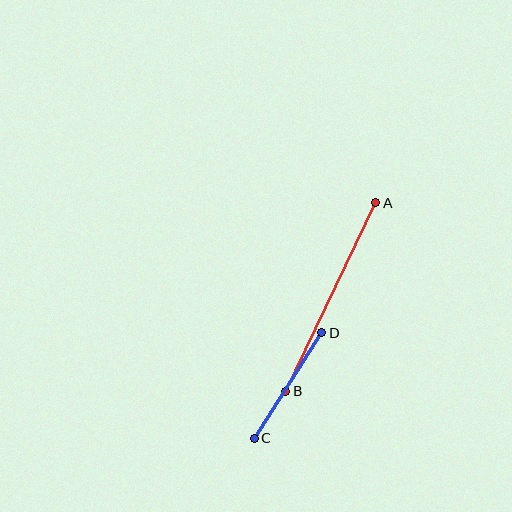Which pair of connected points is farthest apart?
Points A and B are farthest apart.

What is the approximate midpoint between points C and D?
The midpoint is at approximately (288, 386) pixels.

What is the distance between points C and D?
The distance is approximately 125 pixels.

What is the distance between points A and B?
The distance is approximately 209 pixels.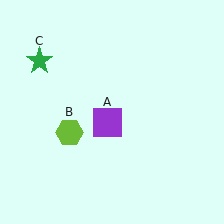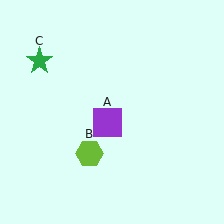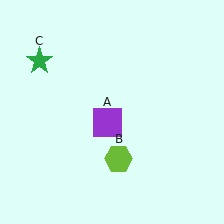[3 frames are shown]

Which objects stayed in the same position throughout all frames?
Purple square (object A) and green star (object C) remained stationary.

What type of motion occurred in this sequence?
The lime hexagon (object B) rotated counterclockwise around the center of the scene.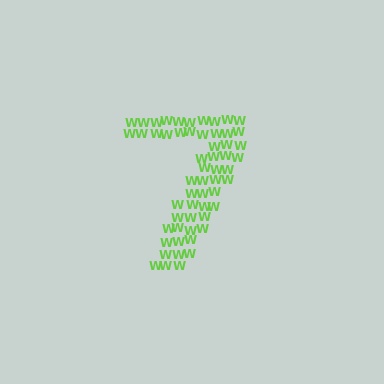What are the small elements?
The small elements are letter W's.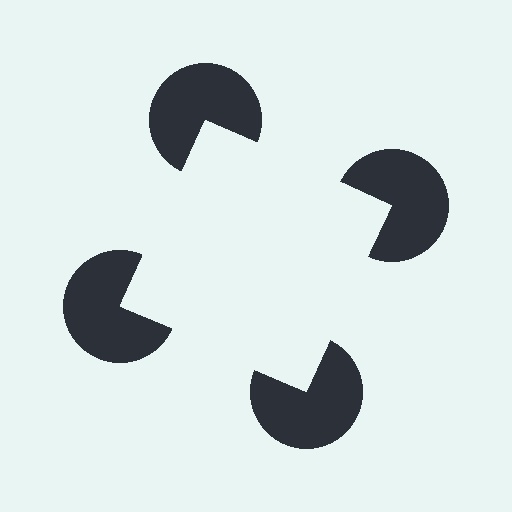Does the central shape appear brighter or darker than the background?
It typically appears slightly brighter than the background, even though no actual brightness change is drawn.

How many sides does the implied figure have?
4 sides.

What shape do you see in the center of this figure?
An illusory square — its edges are inferred from the aligned wedge cuts in the pac-man discs, not physically drawn.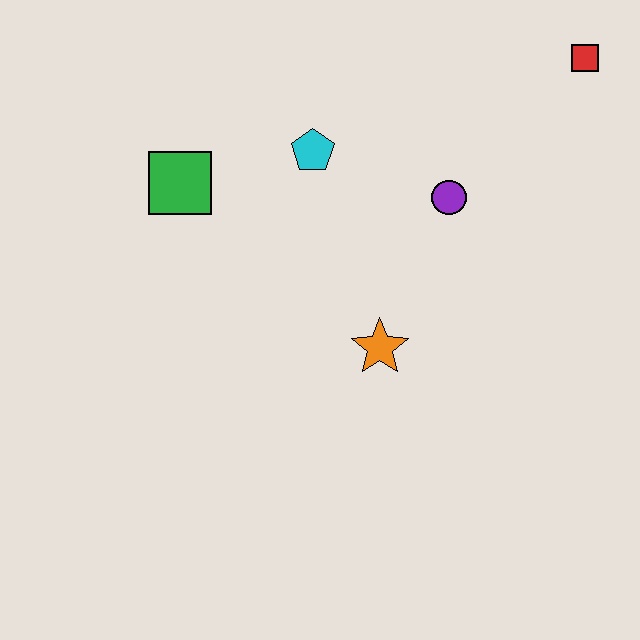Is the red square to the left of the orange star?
No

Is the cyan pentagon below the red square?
Yes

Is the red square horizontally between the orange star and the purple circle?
No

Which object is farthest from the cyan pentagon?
The red square is farthest from the cyan pentagon.